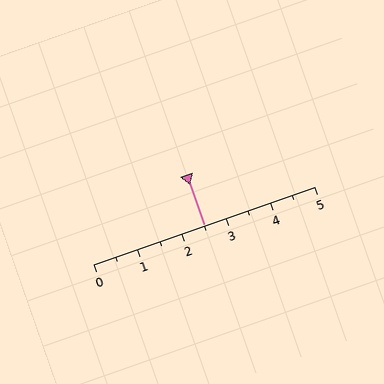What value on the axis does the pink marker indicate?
The marker indicates approximately 2.5.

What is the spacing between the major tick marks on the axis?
The major ticks are spaced 1 apart.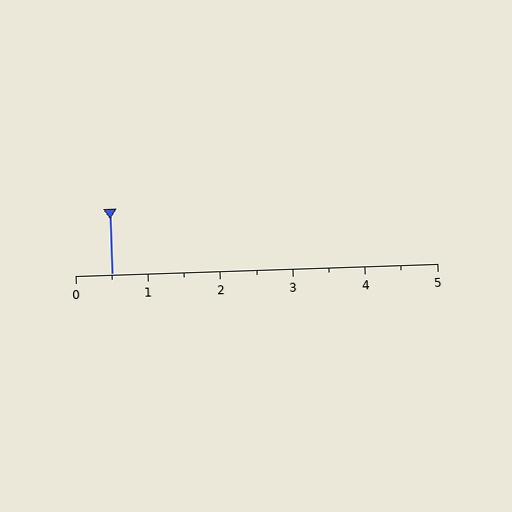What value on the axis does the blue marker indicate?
The marker indicates approximately 0.5.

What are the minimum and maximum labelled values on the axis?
The axis runs from 0 to 5.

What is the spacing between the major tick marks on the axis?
The major ticks are spaced 1 apart.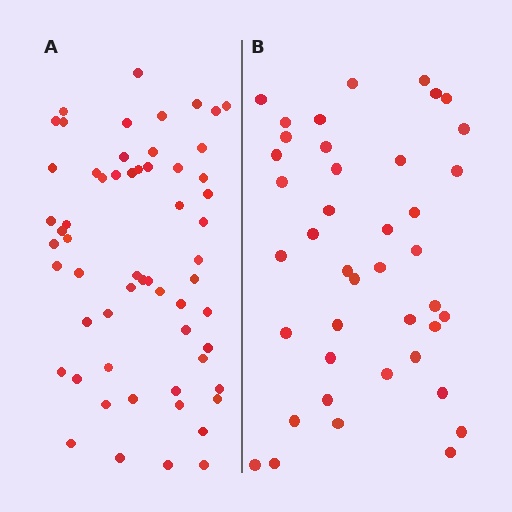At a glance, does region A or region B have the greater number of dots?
Region A (the left region) has more dots.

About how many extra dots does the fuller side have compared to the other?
Region A has approximately 20 more dots than region B.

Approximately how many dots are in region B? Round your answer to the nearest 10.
About 40 dots. (The exact count is 41, which rounds to 40.)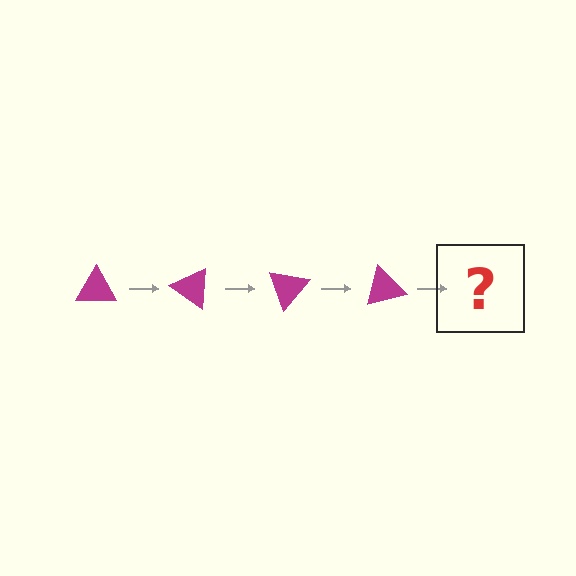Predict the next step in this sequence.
The next step is a magenta triangle rotated 140 degrees.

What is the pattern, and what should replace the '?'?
The pattern is that the triangle rotates 35 degrees each step. The '?' should be a magenta triangle rotated 140 degrees.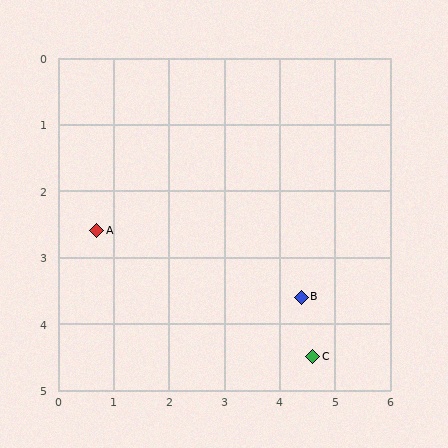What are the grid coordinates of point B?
Point B is at approximately (4.4, 3.6).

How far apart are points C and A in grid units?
Points C and A are about 4.3 grid units apart.